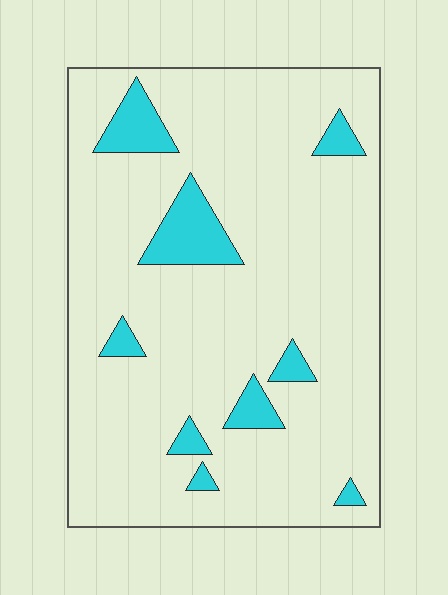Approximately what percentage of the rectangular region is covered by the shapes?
Approximately 10%.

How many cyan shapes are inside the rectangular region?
9.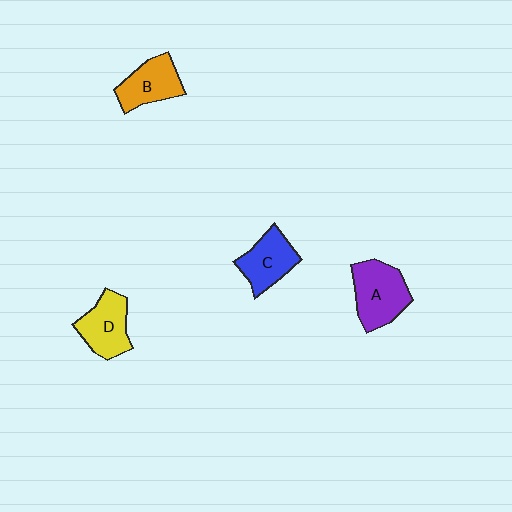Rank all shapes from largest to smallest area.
From largest to smallest: A (purple), D (yellow), C (blue), B (orange).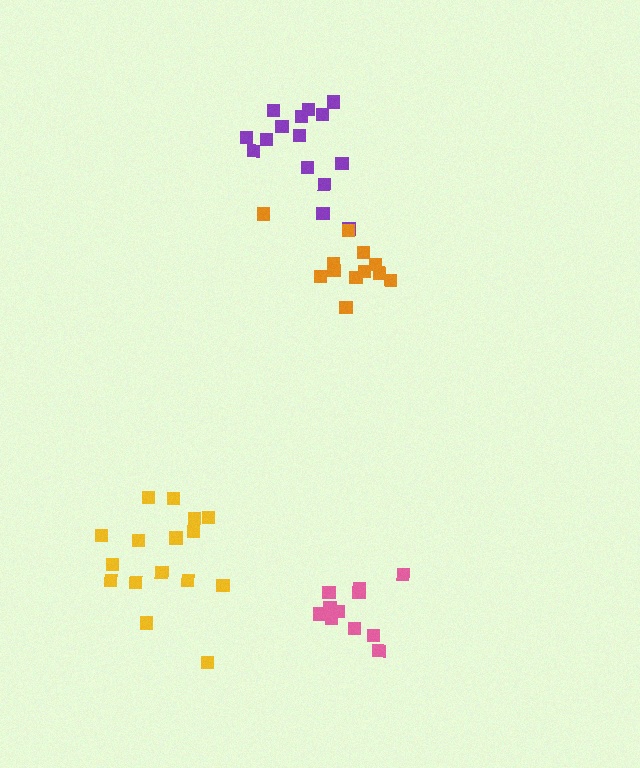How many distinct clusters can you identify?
There are 4 distinct clusters.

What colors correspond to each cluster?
The clusters are colored: yellow, purple, pink, orange.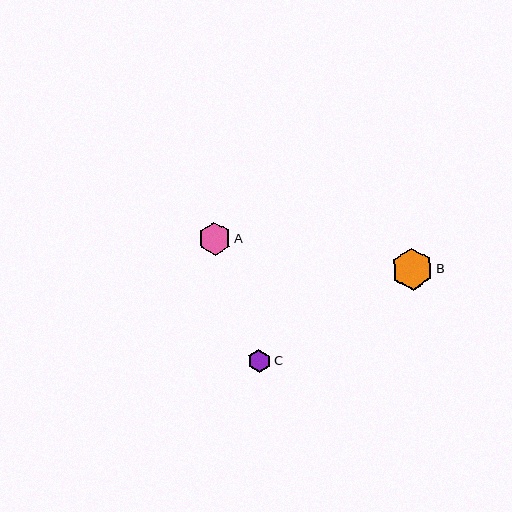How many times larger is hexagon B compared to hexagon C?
Hexagon B is approximately 1.9 times the size of hexagon C.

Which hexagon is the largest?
Hexagon B is the largest with a size of approximately 42 pixels.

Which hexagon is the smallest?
Hexagon C is the smallest with a size of approximately 22 pixels.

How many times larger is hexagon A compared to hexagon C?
Hexagon A is approximately 1.4 times the size of hexagon C.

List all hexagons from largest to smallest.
From largest to smallest: B, A, C.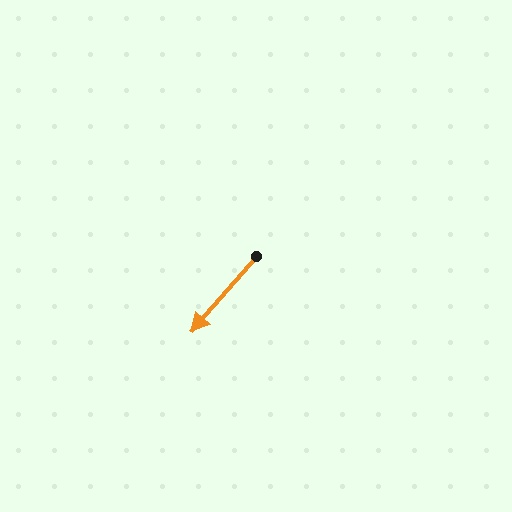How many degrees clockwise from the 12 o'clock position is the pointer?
Approximately 221 degrees.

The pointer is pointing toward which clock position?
Roughly 7 o'clock.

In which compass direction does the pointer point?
Southwest.